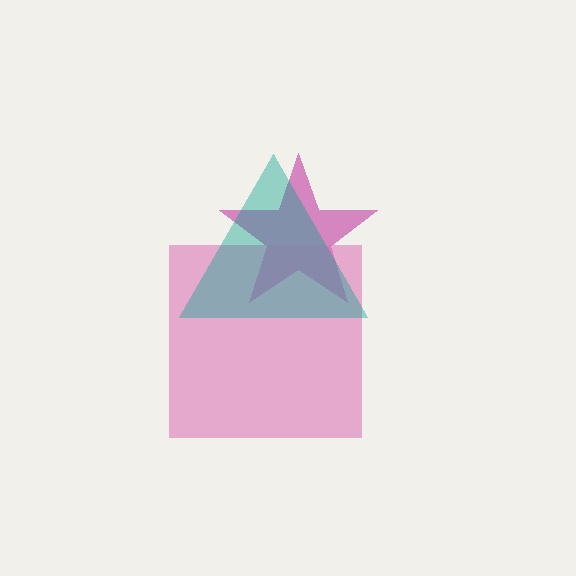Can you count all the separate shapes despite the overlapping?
Yes, there are 3 separate shapes.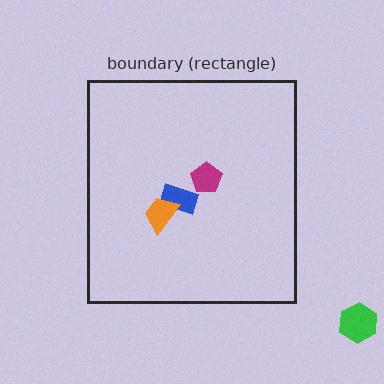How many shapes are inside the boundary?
3 inside, 1 outside.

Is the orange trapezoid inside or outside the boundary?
Inside.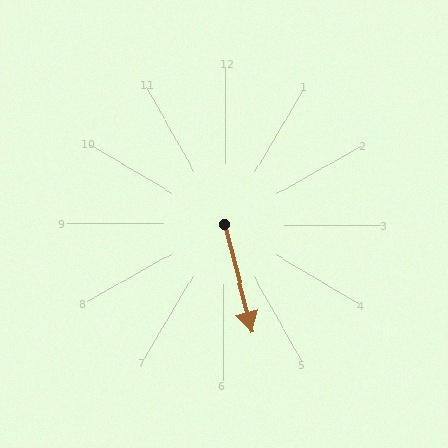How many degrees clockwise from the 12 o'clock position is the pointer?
Approximately 165 degrees.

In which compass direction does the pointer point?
South.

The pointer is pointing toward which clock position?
Roughly 5 o'clock.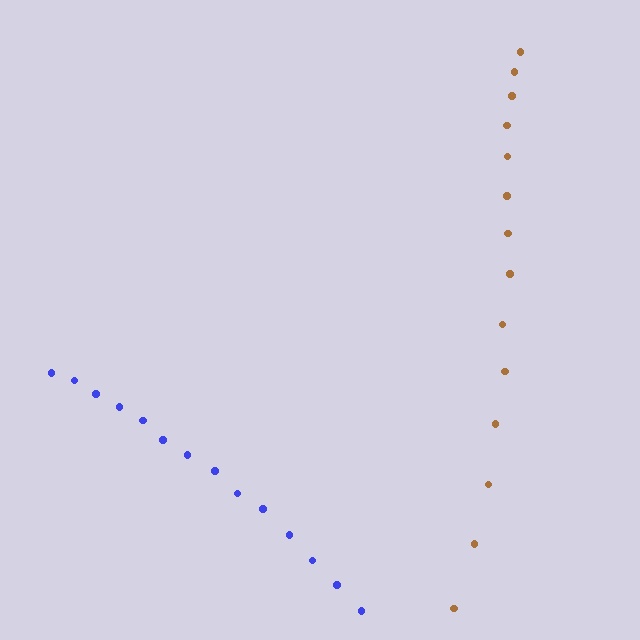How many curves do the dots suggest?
There are 2 distinct paths.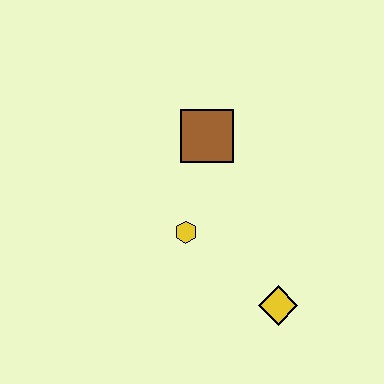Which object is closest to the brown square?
The yellow hexagon is closest to the brown square.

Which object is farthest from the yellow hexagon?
The yellow diamond is farthest from the yellow hexagon.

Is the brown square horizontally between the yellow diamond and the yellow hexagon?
Yes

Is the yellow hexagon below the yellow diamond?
No